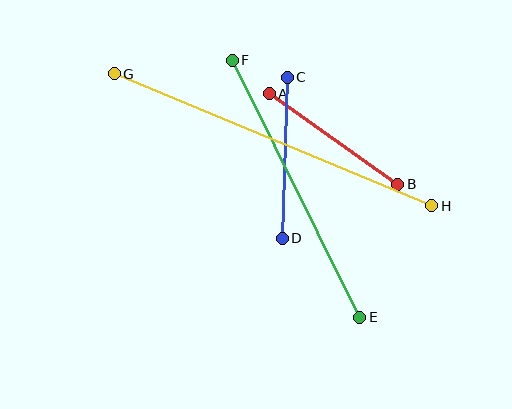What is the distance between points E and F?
The distance is approximately 287 pixels.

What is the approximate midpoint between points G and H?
The midpoint is at approximately (273, 140) pixels.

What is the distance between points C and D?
The distance is approximately 161 pixels.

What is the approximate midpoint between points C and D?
The midpoint is at approximately (285, 158) pixels.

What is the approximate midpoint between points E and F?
The midpoint is at approximately (296, 189) pixels.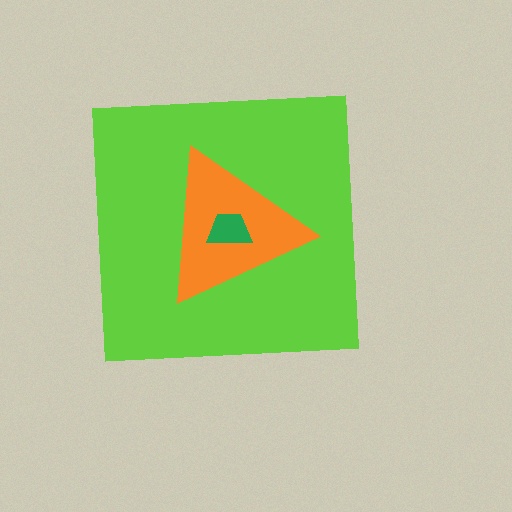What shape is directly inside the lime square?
The orange triangle.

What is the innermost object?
The green trapezoid.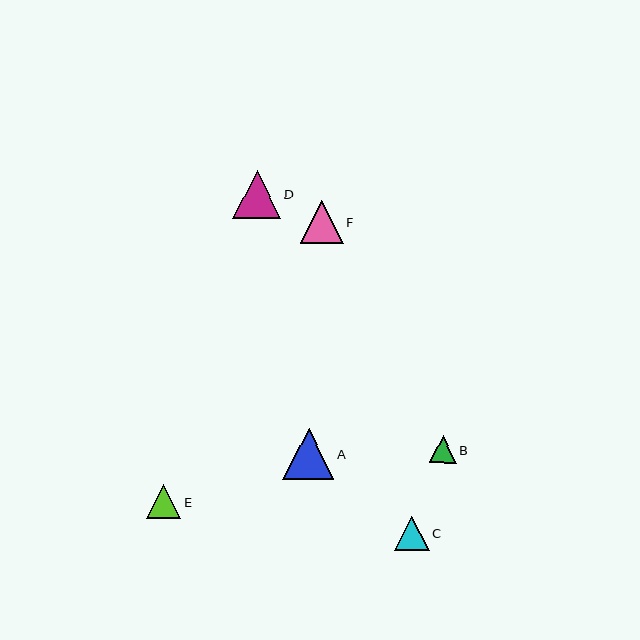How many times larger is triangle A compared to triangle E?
Triangle A is approximately 1.5 times the size of triangle E.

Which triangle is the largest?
Triangle A is the largest with a size of approximately 52 pixels.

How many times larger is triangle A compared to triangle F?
Triangle A is approximately 1.2 times the size of triangle F.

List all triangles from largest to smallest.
From largest to smallest: A, D, F, C, E, B.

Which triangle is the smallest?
Triangle B is the smallest with a size of approximately 27 pixels.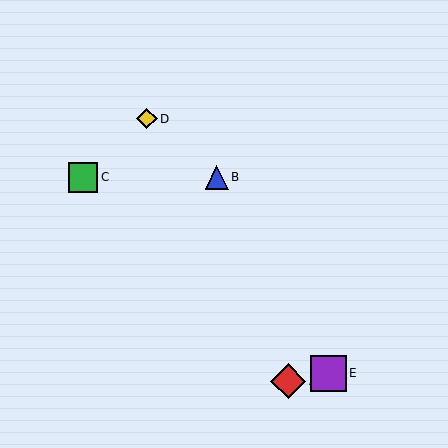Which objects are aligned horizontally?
Objects B, C are aligned horizontally.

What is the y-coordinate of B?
Object B is at y≈177.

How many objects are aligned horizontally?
2 objects (B, C) are aligned horizontally.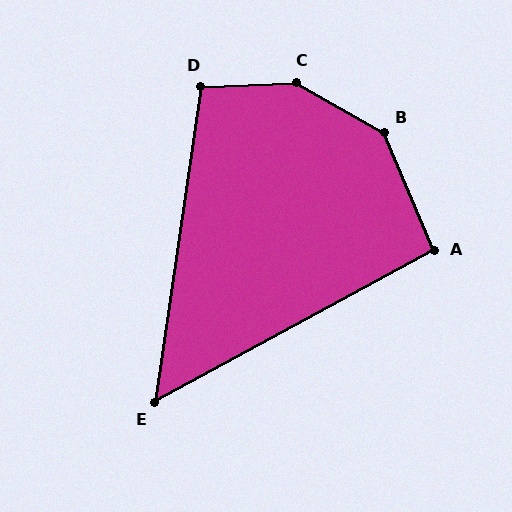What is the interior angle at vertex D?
Approximately 101 degrees (obtuse).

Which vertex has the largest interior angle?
C, at approximately 148 degrees.